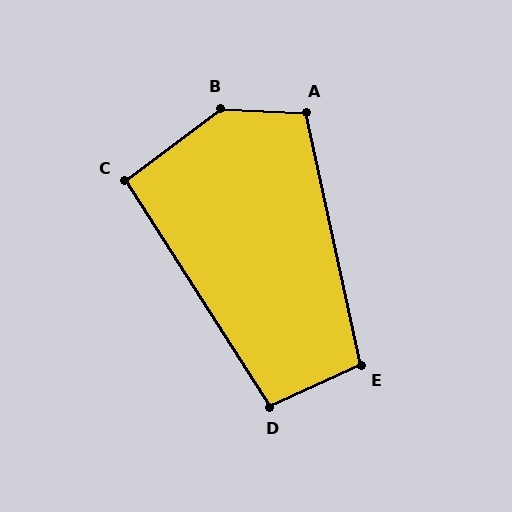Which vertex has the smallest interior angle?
C, at approximately 94 degrees.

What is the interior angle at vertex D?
Approximately 98 degrees (obtuse).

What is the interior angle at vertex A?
Approximately 105 degrees (obtuse).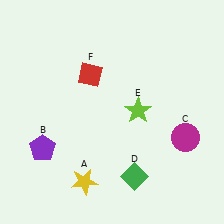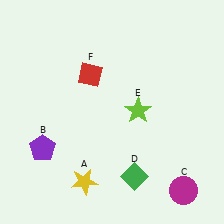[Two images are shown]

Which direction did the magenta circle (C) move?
The magenta circle (C) moved down.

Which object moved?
The magenta circle (C) moved down.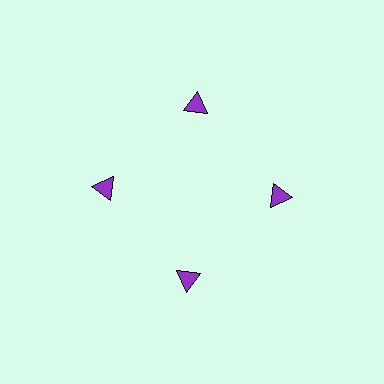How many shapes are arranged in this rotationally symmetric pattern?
There are 4 shapes, arranged in 4 groups of 1.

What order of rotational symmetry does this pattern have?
This pattern has 4-fold rotational symmetry.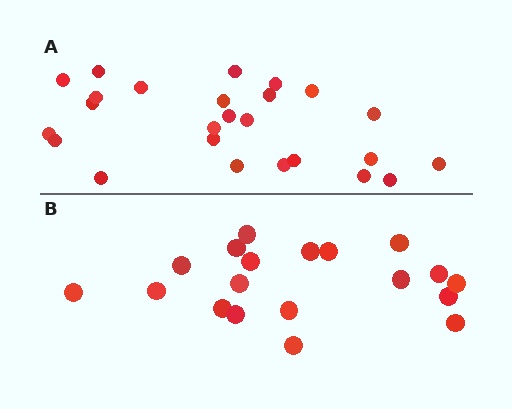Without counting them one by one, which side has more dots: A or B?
Region A (the top region) has more dots.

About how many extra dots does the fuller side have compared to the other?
Region A has about 6 more dots than region B.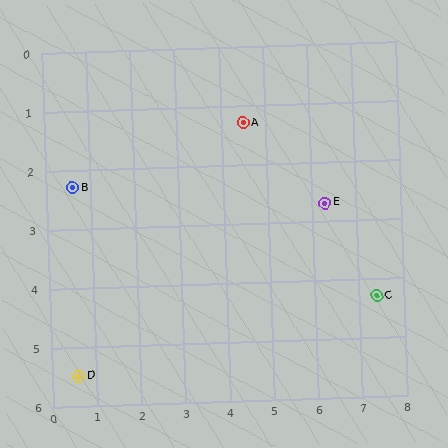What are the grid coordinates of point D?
Point D is at approximately (0.6, 5.5).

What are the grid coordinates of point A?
Point A is at approximately (4.5, 1.3).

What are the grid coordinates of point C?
Point C is at approximately (7.4, 4.3).